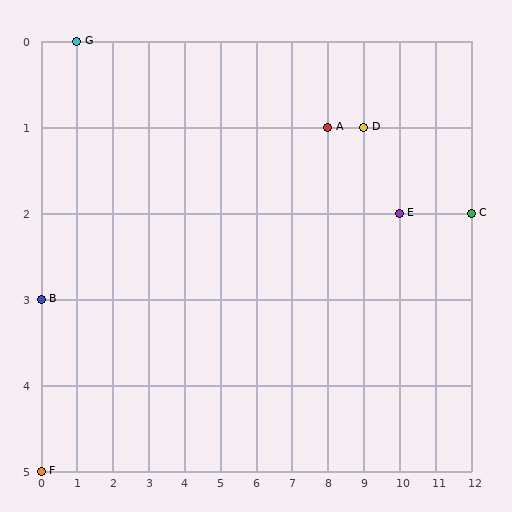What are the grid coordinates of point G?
Point G is at grid coordinates (1, 0).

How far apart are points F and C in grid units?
Points F and C are 12 columns and 3 rows apart (about 12.4 grid units diagonally).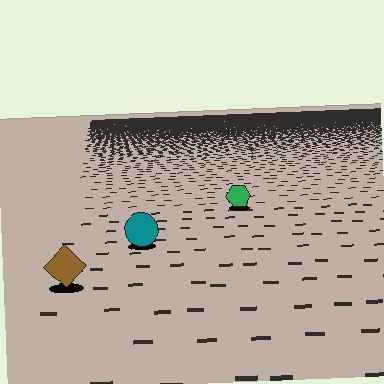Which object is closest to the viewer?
The brown diamond is closest. The texture marks near it are larger and more spread out.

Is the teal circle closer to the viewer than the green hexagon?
Yes. The teal circle is closer — you can tell from the texture gradient: the ground texture is coarser near it.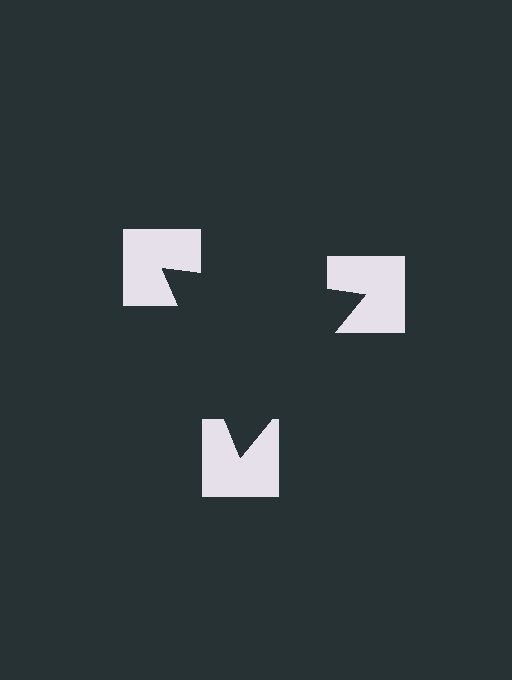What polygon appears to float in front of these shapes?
An illusory triangle — its edges are inferred from the aligned wedge cuts in the notched squares, not physically drawn.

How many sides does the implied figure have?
3 sides.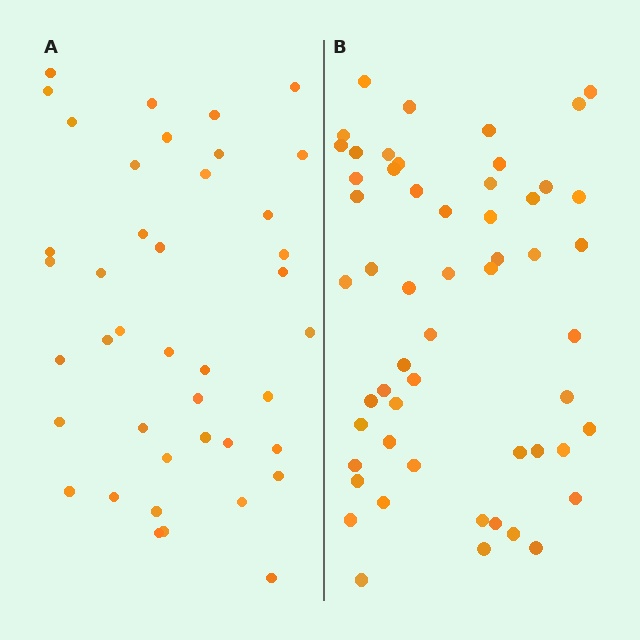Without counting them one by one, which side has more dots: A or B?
Region B (the right region) has more dots.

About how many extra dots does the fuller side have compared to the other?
Region B has approximately 15 more dots than region A.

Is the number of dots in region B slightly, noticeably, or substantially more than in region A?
Region B has noticeably more, but not dramatically so. The ratio is roughly 1.3 to 1.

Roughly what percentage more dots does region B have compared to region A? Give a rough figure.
About 35% more.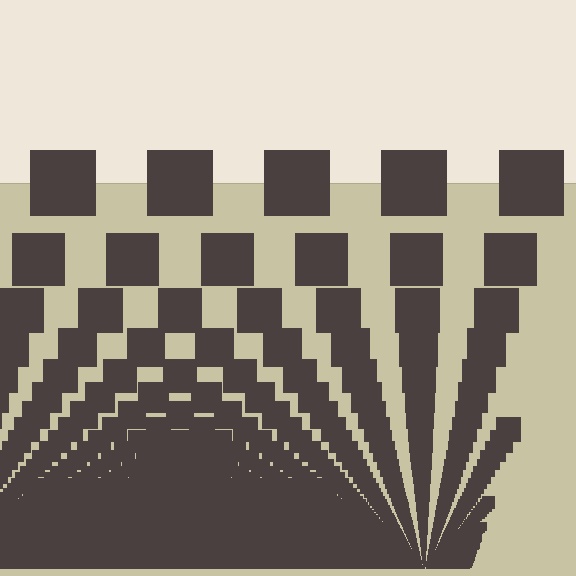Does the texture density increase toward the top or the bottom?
Density increases toward the bottom.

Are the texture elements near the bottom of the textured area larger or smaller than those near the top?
Smaller. The gradient is inverted — elements near the bottom are smaller and denser.